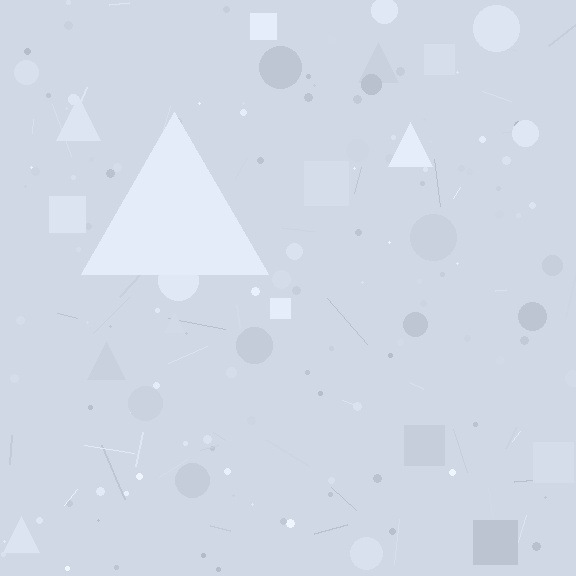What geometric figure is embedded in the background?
A triangle is embedded in the background.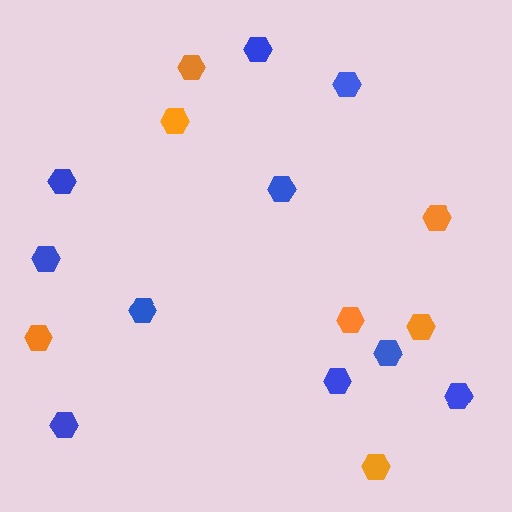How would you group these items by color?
There are 2 groups: one group of orange hexagons (7) and one group of blue hexagons (10).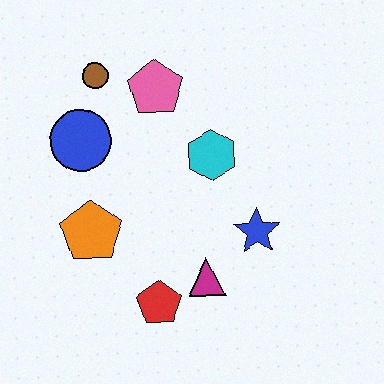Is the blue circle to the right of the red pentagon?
No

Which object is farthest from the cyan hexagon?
The red pentagon is farthest from the cyan hexagon.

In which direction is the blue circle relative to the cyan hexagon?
The blue circle is to the left of the cyan hexagon.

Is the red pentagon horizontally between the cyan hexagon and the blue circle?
Yes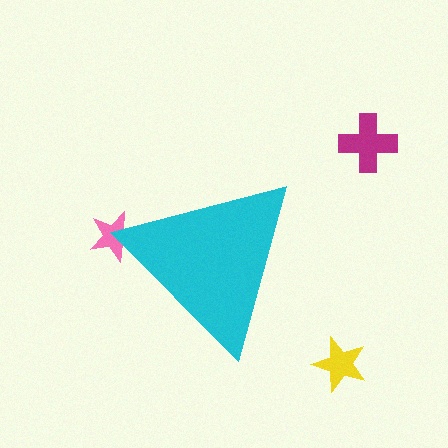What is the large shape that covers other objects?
A cyan triangle.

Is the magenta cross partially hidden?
No, the magenta cross is fully visible.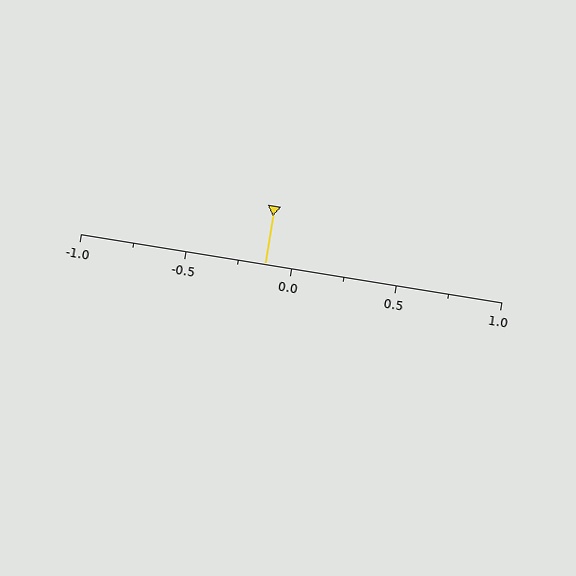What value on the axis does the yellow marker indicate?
The marker indicates approximately -0.12.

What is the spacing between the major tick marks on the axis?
The major ticks are spaced 0.5 apart.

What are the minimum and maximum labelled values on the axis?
The axis runs from -1.0 to 1.0.